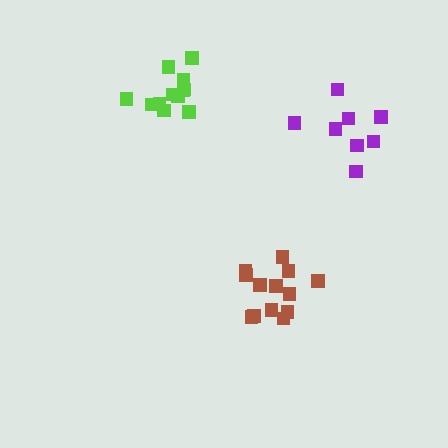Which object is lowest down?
The brown cluster is bottommost.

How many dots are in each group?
Group 1: 12 dots, Group 2: 13 dots, Group 3: 8 dots (33 total).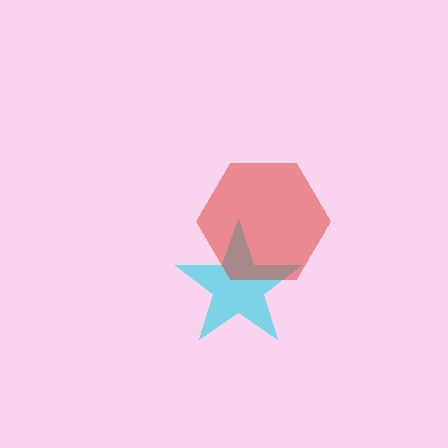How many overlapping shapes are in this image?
There are 2 overlapping shapes in the image.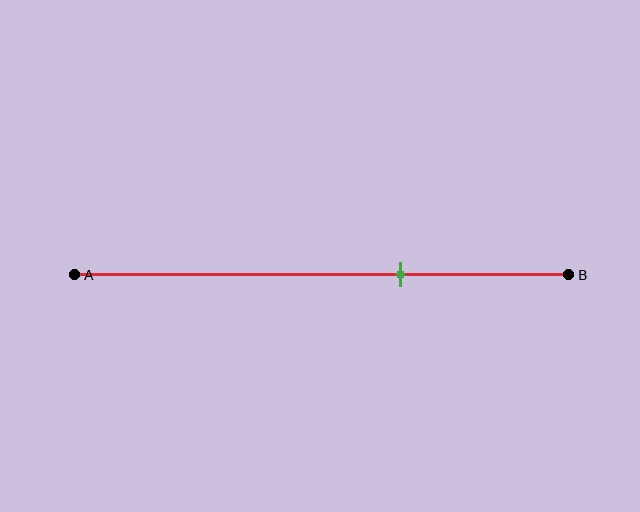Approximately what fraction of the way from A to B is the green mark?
The green mark is approximately 65% of the way from A to B.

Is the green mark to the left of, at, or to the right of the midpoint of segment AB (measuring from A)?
The green mark is to the right of the midpoint of segment AB.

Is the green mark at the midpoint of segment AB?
No, the mark is at about 65% from A, not at the 50% midpoint.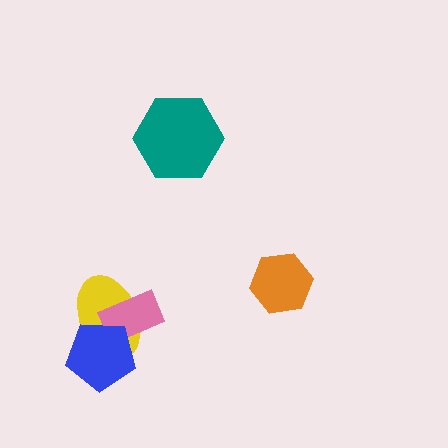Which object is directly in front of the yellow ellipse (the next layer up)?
The pink rectangle is directly in front of the yellow ellipse.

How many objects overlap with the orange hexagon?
0 objects overlap with the orange hexagon.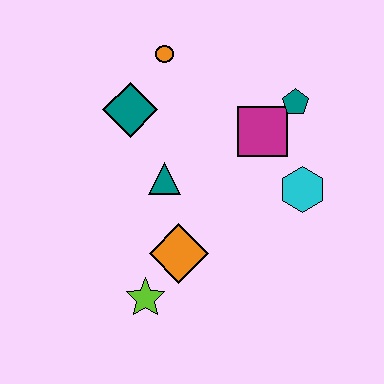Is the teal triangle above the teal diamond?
No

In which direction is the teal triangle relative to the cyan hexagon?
The teal triangle is to the left of the cyan hexagon.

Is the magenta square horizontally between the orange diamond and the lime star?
No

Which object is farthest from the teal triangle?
The teal pentagon is farthest from the teal triangle.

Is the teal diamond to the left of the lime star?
Yes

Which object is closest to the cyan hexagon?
The magenta square is closest to the cyan hexagon.